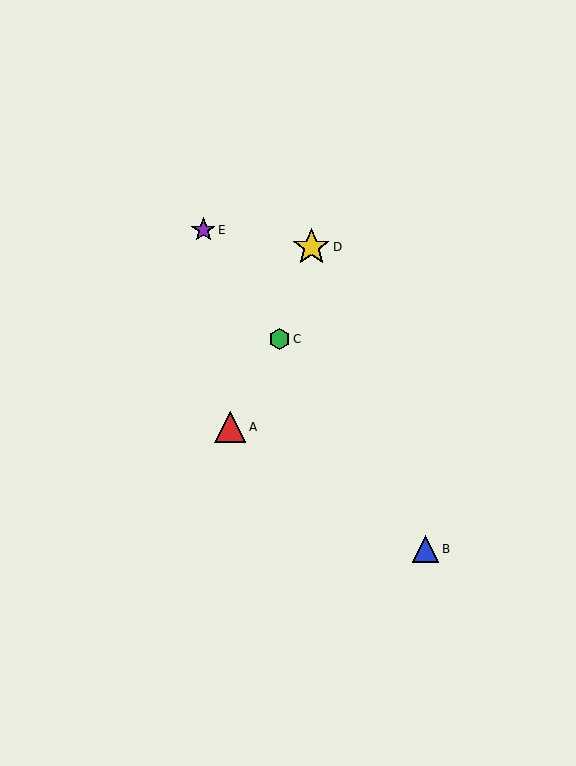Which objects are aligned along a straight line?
Objects B, C, E are aligned along a straight line.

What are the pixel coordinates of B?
Object B is at (426, 549).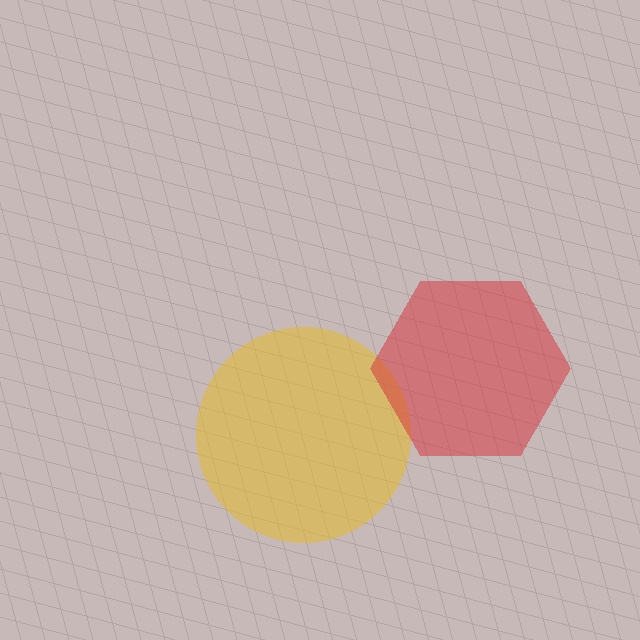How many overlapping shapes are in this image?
There are 2 overlapping shapes in the image.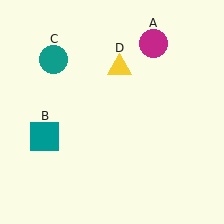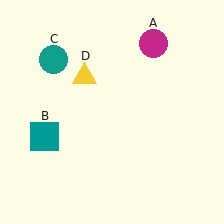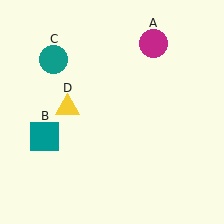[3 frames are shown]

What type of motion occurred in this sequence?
The yellow triangle (object D) rotated counterclockwise around the center of the scene.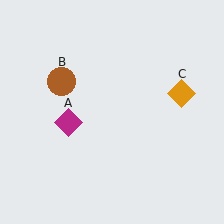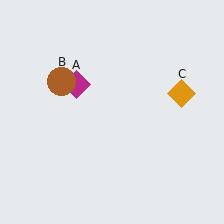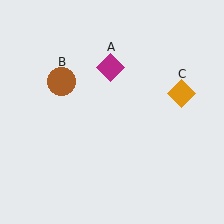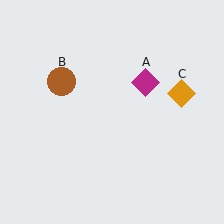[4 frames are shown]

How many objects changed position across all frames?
1 object changed position: magenta diamond (object A).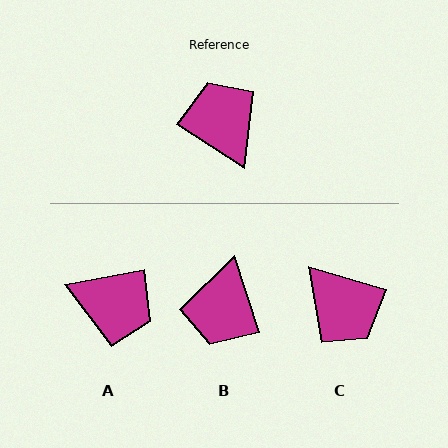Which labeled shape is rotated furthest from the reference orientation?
C, about 164 degrees away.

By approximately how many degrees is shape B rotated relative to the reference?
Approximately 141 degrees counter-clockwise.